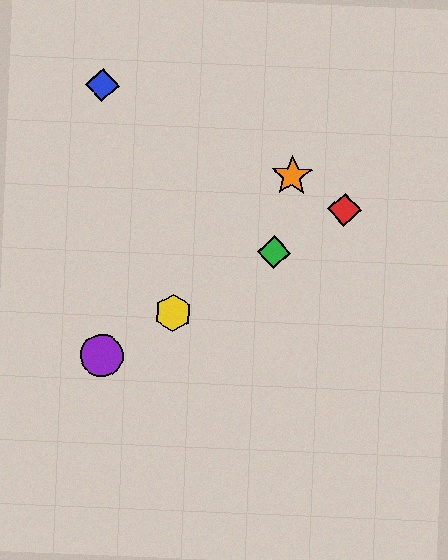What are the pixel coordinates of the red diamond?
The red diamond is at (344, 210).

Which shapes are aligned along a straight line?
The red diamond, the green diamond, the yellow hexagon, the purple circle are aligned along a straight line.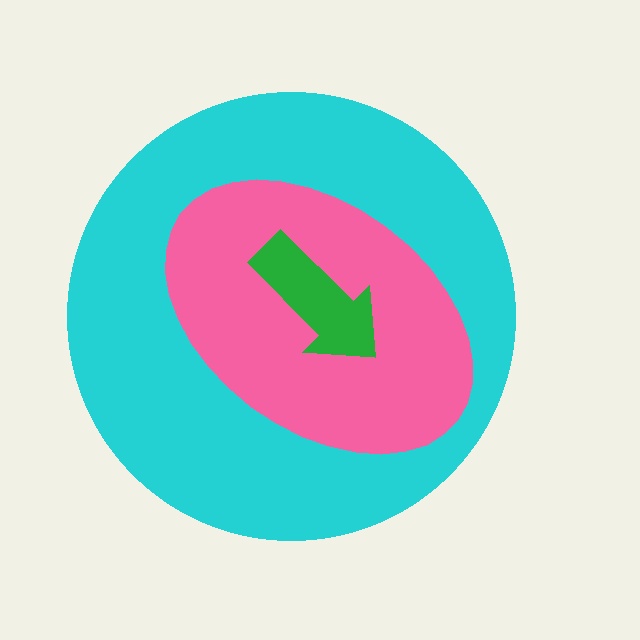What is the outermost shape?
The cyan circle.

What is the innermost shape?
The green arrow.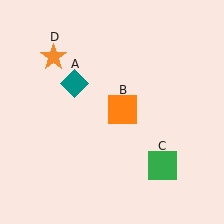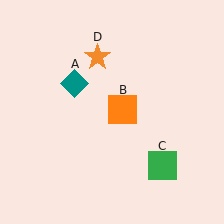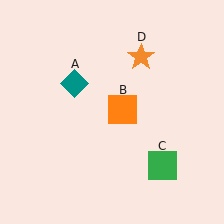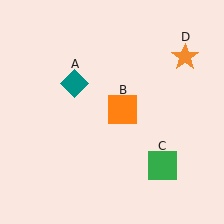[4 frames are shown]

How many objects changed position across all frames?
1 object changed position: orange star (object D).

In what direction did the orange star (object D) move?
The orange star (object D) moved right.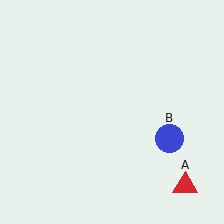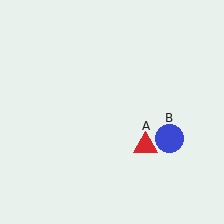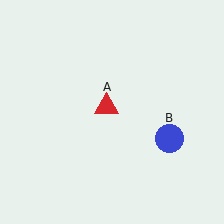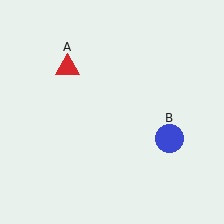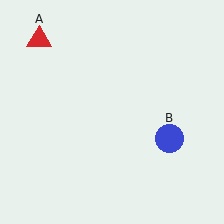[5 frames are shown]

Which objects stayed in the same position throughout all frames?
Blue circle (object B) remained stationary.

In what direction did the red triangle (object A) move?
The red triangle (object A) moved up and to the left.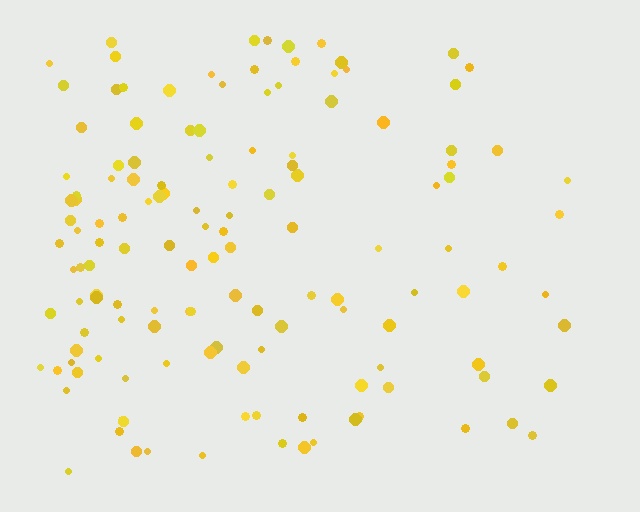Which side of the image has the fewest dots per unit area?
The right.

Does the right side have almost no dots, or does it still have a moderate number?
Still a moderate number, just noticeably fewer than the left.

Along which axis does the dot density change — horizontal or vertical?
Horizontal.